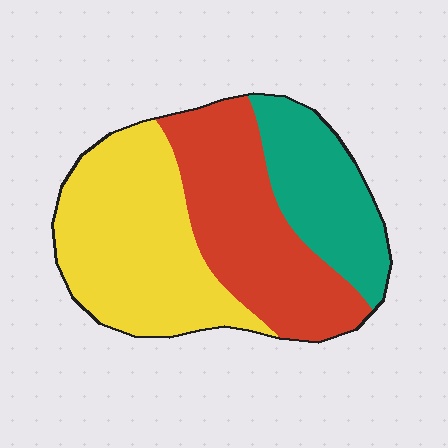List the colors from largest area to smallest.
From largest to smallest: yellow, red, teal.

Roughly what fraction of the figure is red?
Red takes up about three eighths (3/8) of the figure.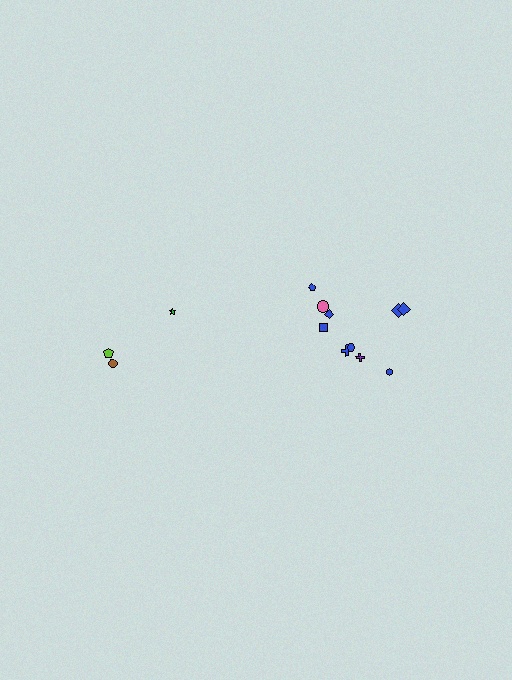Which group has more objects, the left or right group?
The right group.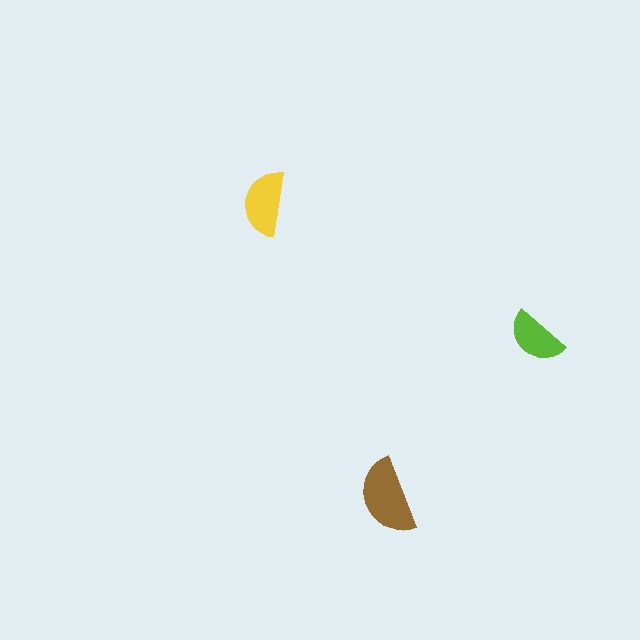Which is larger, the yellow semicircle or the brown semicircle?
The brown one.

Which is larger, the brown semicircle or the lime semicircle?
The brown one.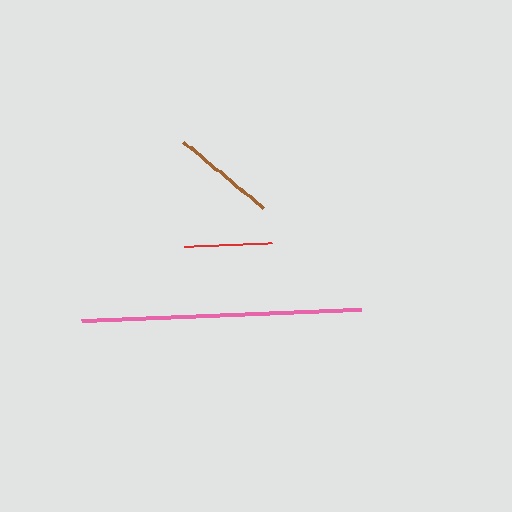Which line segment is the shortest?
The red line is the shortest at approximately 88 pixels.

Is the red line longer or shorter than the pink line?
The pink line is longer than the red line.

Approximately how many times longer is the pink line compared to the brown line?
The pink line is approximately 2.7 times the length of the brown line.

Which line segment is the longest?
The pink line is the longest at approximately 280 pixels.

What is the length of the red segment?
The red segment is approximately 88 pixels long.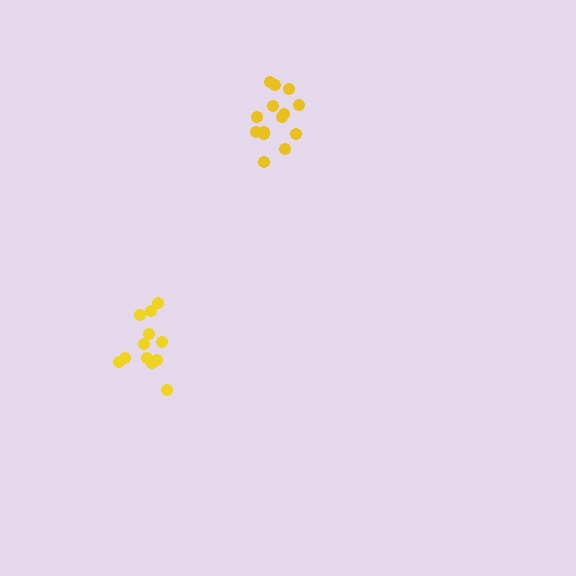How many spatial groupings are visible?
There are 2 spatial groupings.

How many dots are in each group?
Group 1: 14 dots, Group 2: 12 dots (26 total).